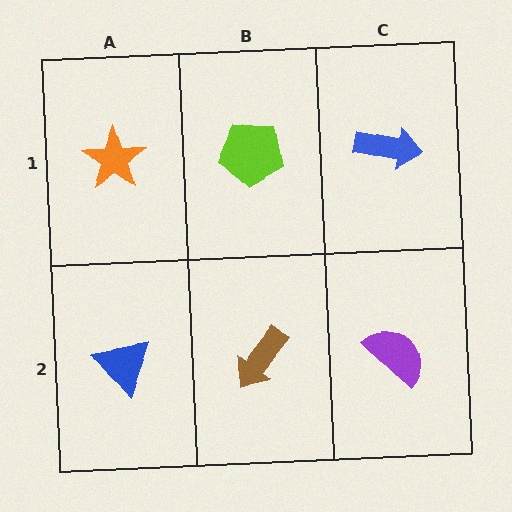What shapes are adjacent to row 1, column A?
A blue triangle (row 2, column A), a lime pentagon (row 1, column B).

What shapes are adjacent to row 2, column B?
A lime pentagon (row 1, column B), a blue triangle (row 2, column A), a purple semicircle (row 2, column C).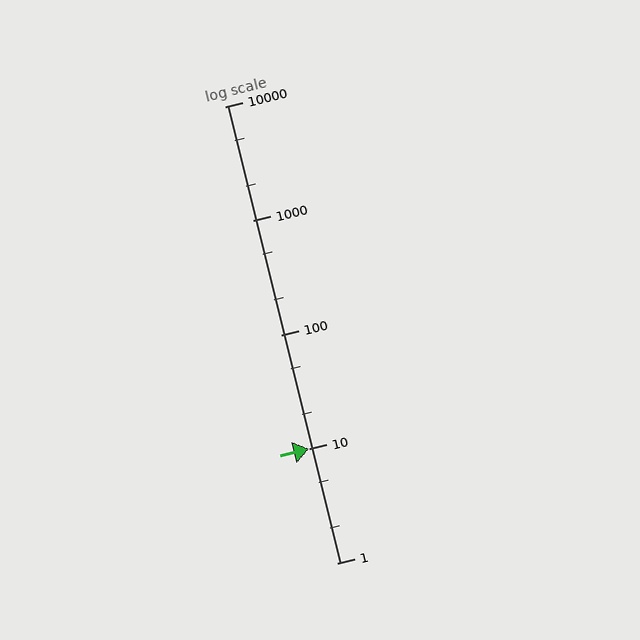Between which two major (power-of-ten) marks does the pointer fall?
The pointer is between 10 and 100.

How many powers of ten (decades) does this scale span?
The scale spans 4 decades, from 1 to 10000.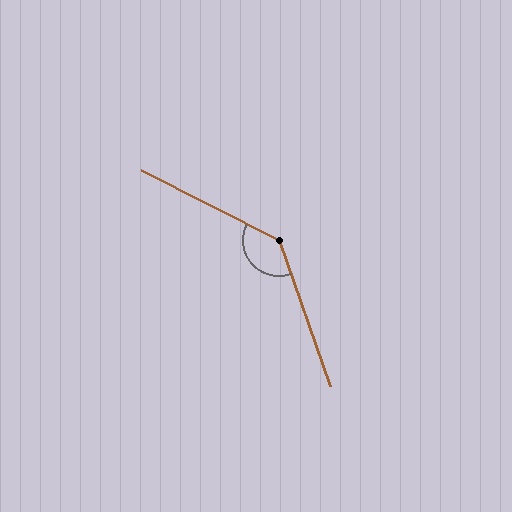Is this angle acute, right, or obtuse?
It is obtuse.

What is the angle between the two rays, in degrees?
Approximately 136 degrees.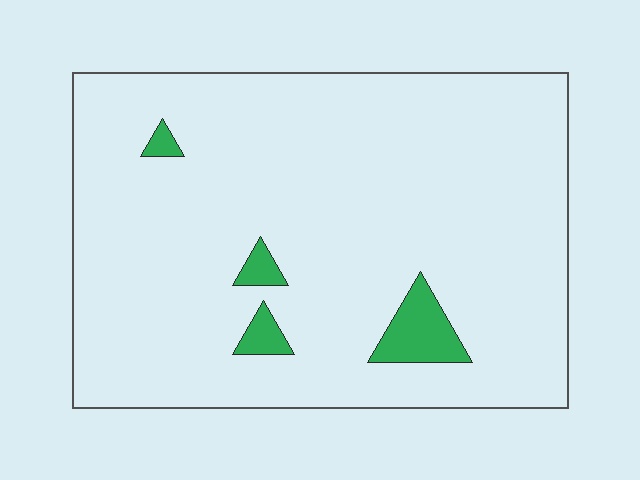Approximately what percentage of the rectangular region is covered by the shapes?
Approximately 5%.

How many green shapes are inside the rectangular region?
4.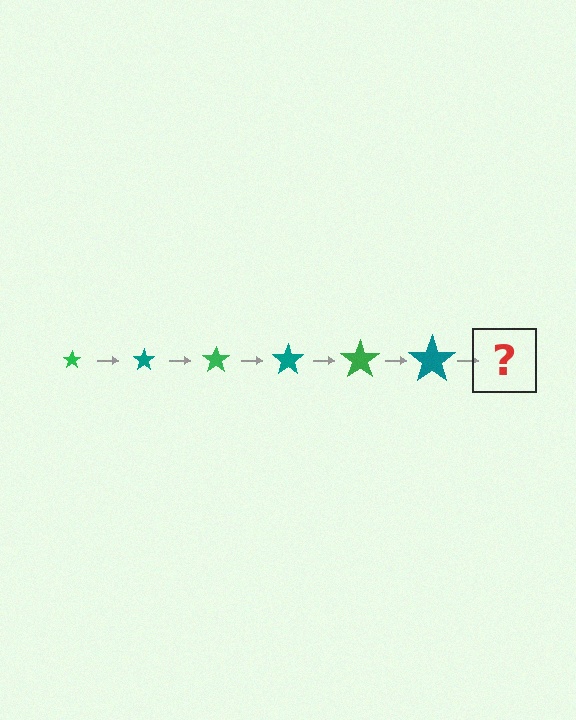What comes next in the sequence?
The next element should be a green star, larger than the previous one.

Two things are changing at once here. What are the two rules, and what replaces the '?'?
The two rules are that the star grows larger each step and the color cycles through green and teal. The '?' should be a green star, larger than the previous one.